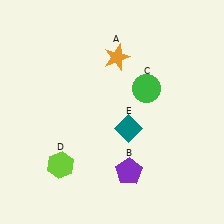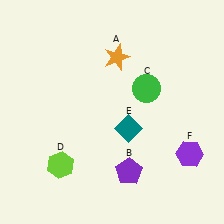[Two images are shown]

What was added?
A purple hexagon (F) was added in Image 2.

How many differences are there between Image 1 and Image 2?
There is 1 difference between the two images.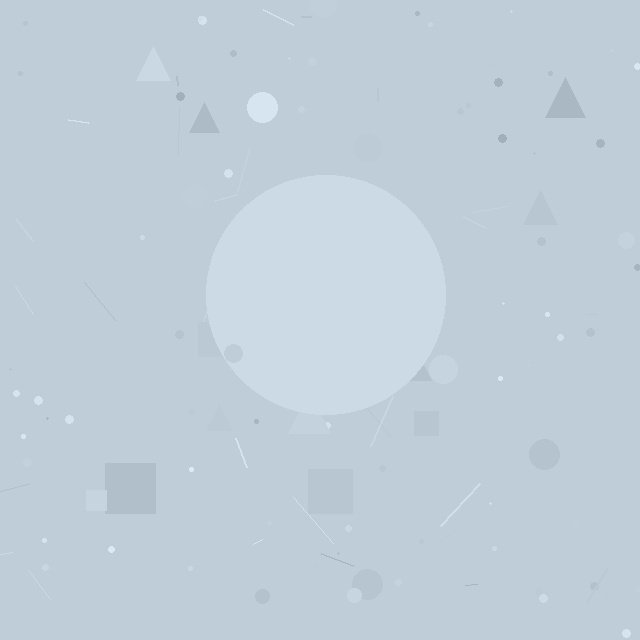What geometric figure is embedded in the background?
A circle is embedded in the background.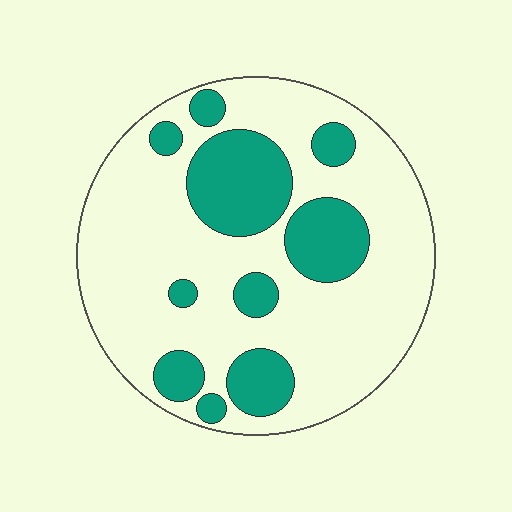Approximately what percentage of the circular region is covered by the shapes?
Approximately 25%.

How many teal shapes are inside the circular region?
10.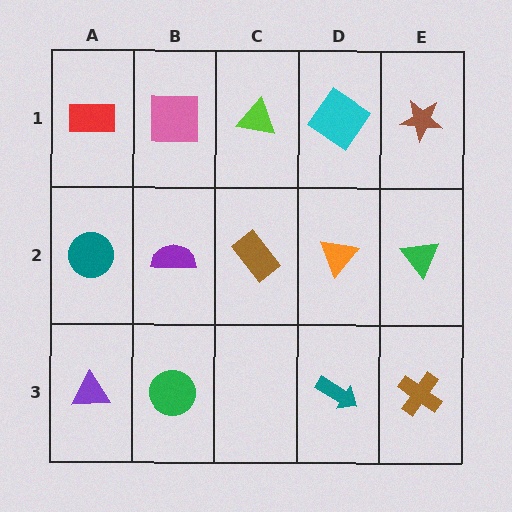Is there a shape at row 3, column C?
No, that cell is empty.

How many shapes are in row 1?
5 shapes.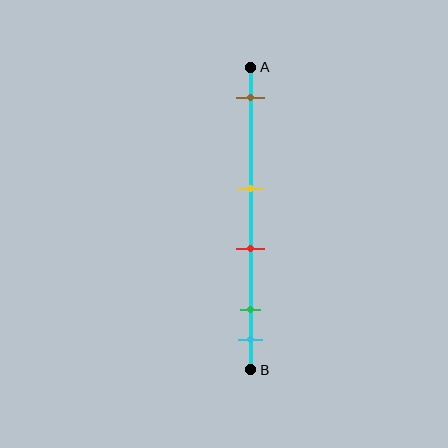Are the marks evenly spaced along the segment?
No, the marks are not evenly spaced.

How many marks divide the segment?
There are 5 marks dividing the segment.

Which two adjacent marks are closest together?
The green and cyan marks are the closest adjacent pair.